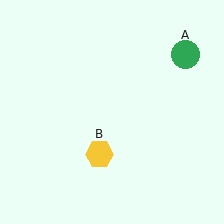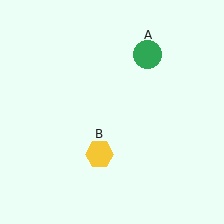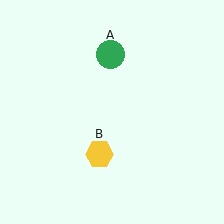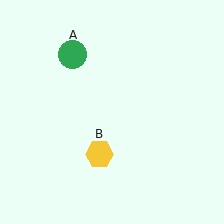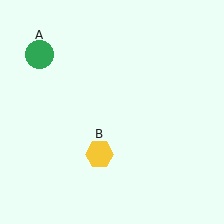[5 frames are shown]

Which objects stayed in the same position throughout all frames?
Yellow hexagon (object B) remained stationary.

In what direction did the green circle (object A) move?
The green circle (object A) moved left.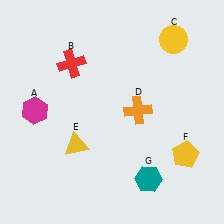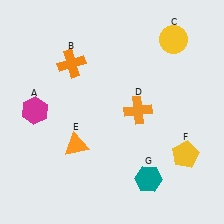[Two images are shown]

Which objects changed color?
B changed from red to orange. E changed from yellow to orange.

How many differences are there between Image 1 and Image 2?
There are 2 differences between the two images.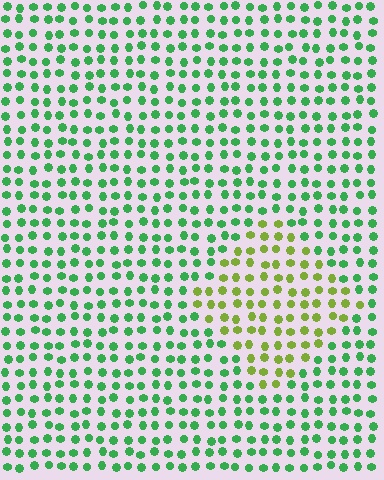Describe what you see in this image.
The image is filled with small green elements in a uniform arrangement. A diamond-shaped region is visible where the elements are tinted to a slightly different hue, forming a subtle color boundary.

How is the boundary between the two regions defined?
The boundary is defined purely by a slight shift in hue (about 48 degrees). Spacing, size, and orientation are identical on both sides.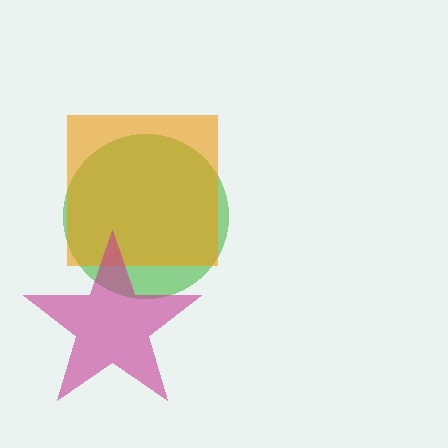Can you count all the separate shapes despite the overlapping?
Yes, there are 3 separate shapes.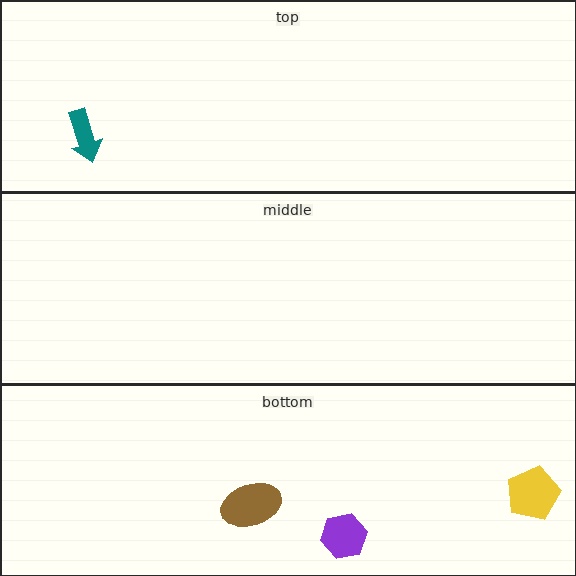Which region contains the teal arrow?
The top region.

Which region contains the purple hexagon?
The bottom region.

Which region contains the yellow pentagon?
The bottom region.